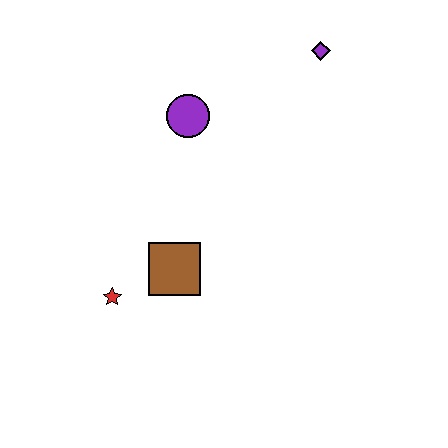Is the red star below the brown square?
Yes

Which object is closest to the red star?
The brown square is closest to the red star.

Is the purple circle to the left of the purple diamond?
Yes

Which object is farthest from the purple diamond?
The red star is farthest from the purple diamond.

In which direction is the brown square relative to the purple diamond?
The brown square is below the purple diamond.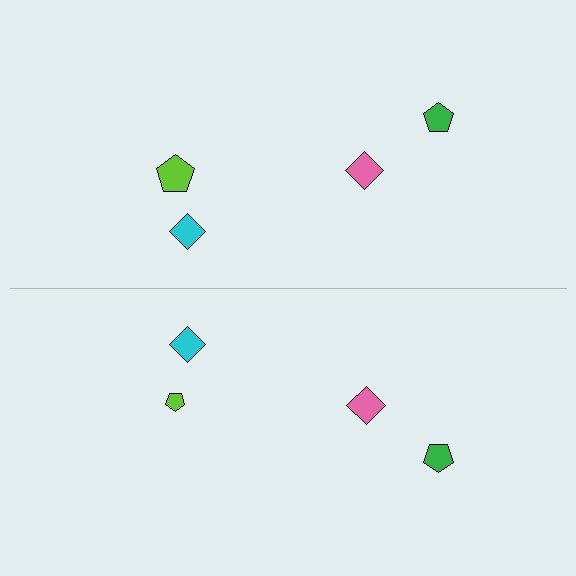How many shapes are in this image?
There are 8 shapes in this image.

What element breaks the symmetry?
The lime pentagon on the bottom side has a different size than its mirror counterpart.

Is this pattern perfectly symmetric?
No, the pattern is not perfectly symmetric. The lime pentagon on the bottom side has a different size than its mirror counterpart.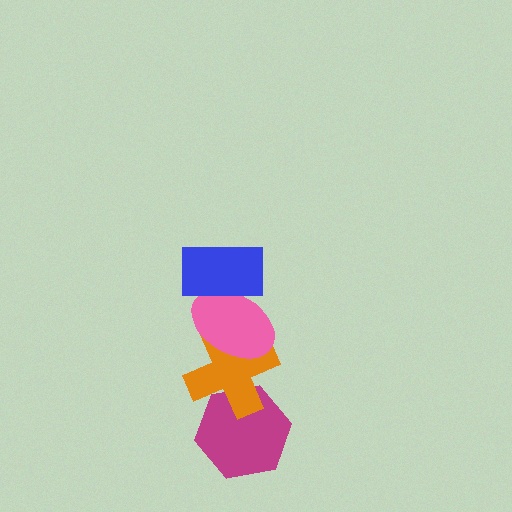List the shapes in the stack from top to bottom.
From top to bottom: the blue rectangle, the pink ellipse, the orange cross, the magenta hexagon.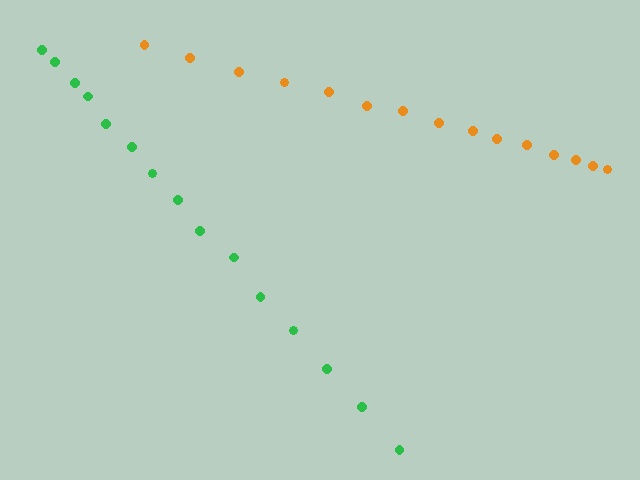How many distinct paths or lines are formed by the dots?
There are 2 distinct paths.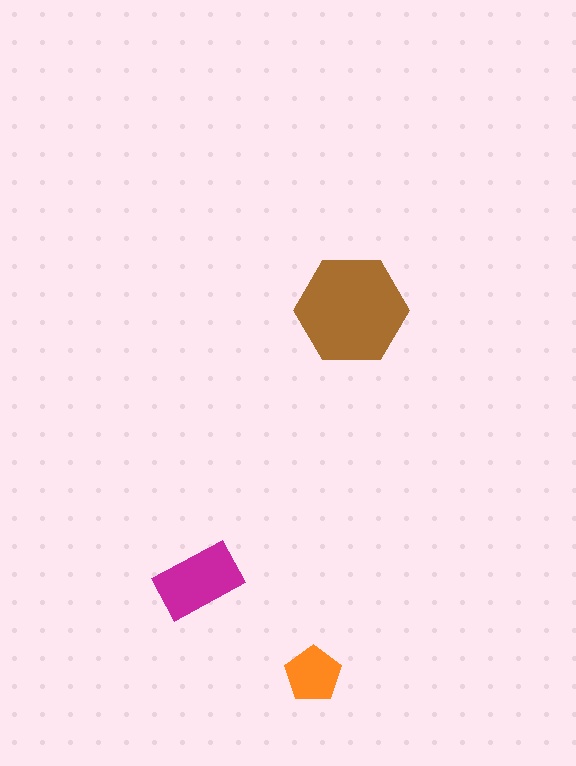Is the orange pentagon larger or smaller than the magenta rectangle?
Smaller.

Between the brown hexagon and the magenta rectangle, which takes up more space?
The brown hexagon.